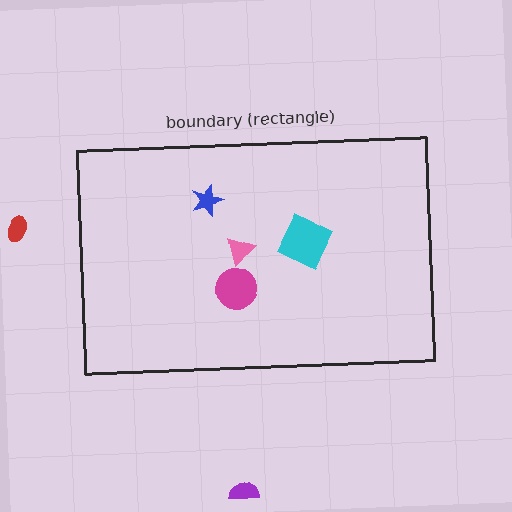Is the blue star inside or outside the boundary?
Inside.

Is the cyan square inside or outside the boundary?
Inside.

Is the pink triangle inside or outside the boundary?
Inside.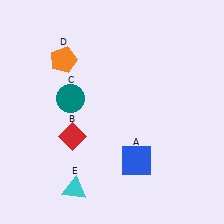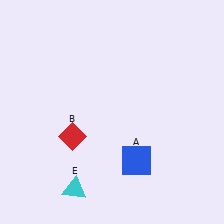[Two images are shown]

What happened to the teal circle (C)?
The teal circle (C) was removed in Image 2. It was in the top-left area of Image 1.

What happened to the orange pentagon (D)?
The orange pentagon (D) was removed in Image 2. It was in the top-left area of Image 1.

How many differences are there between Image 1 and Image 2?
There are 2 differences between the two images.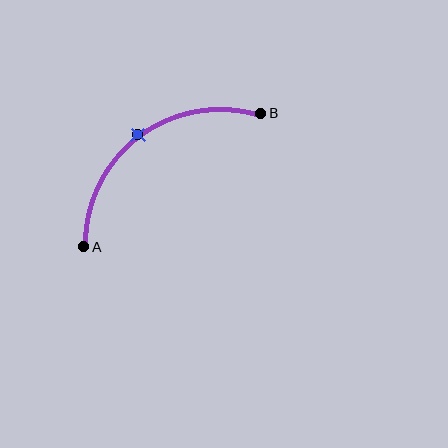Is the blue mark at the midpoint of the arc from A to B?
Yes. The blue mark lies on the arc at equal arc-length from both A and B — it is the arc midpoint.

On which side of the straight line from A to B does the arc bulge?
The arc bulges above and to the left of the straight line connecting A and B.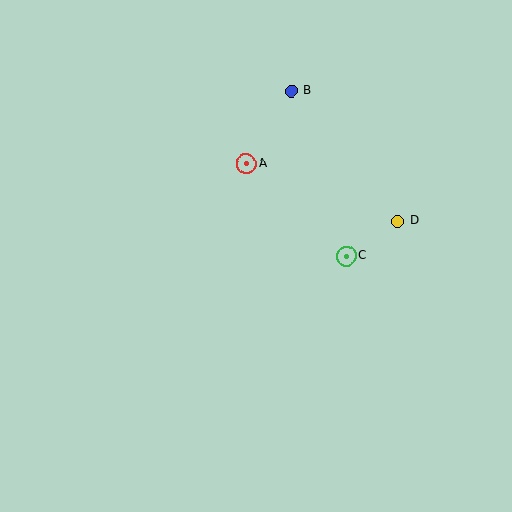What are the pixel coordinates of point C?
Point C is at (346, 256).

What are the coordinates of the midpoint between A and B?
The midpoint between A and B is at (269, 127).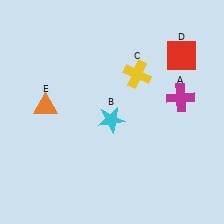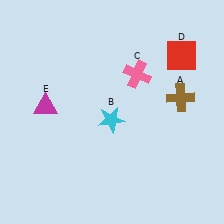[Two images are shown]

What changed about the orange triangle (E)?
In Image 1, E is orange. In Image 2, it changed to magenta.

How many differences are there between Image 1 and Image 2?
There are 3 differences between the two images.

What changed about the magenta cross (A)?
In Image 1, A is magenta. In Image 2, it changed to brown.